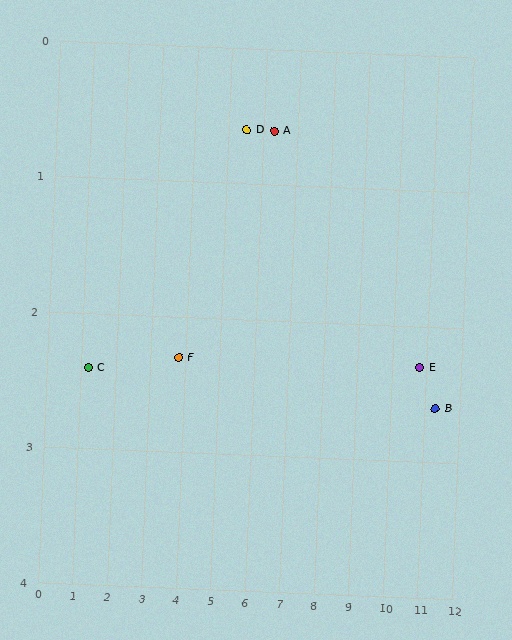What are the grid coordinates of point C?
Point C is at approximately (1.2, 2.4).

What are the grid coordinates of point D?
Point D is at approximately (5.5, 0.6).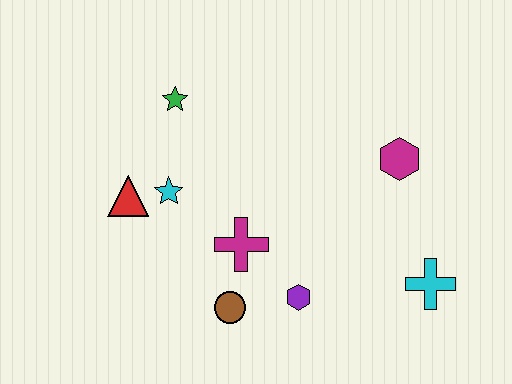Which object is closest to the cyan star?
The red triangle is closest to the cyan star.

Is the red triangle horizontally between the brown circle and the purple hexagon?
No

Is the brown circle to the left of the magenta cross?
Yes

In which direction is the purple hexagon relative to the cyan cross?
The purple hexagon is to the left of the cyan cross.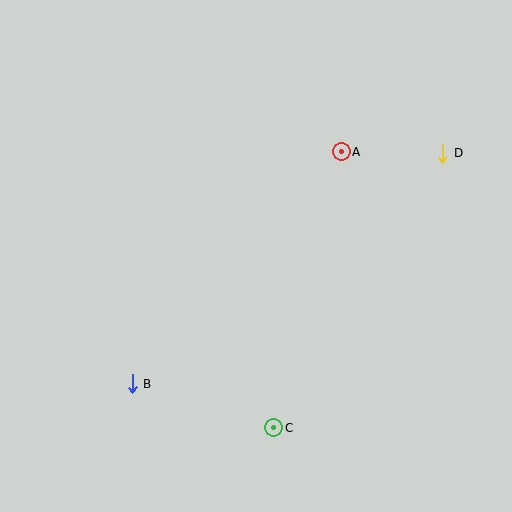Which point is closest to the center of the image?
Point A at (341, 152) is closest to the center.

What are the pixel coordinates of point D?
Point D is at (443, 153).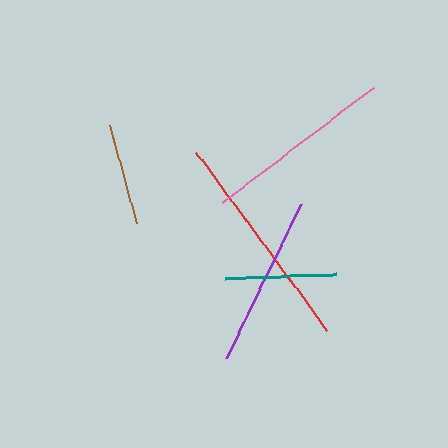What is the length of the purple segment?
The purple segment is approximately 170 pixels long.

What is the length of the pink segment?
The pink segment is approximately 190 pixels long.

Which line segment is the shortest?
The brown line is the shortest at approximately 102 pixels.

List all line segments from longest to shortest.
From longest to shortest: red, pink, purple, teal, brown.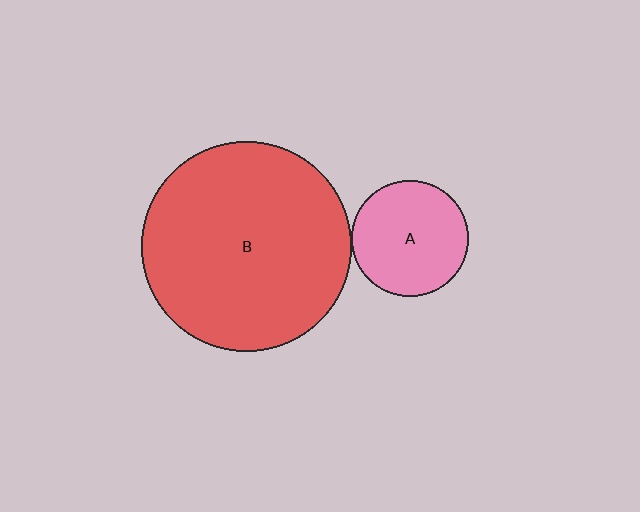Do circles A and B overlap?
Yes.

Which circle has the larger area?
Circle B (red).